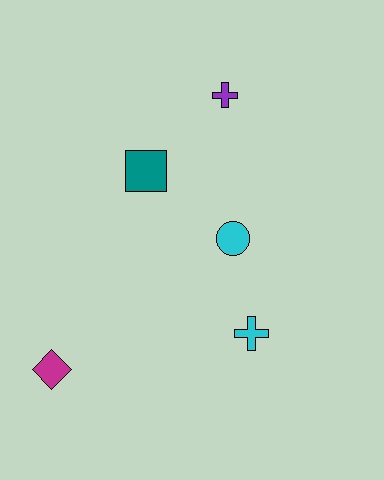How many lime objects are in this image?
There are no lime objects.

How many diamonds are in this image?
There is 1 diamond.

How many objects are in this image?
There are 5 objects.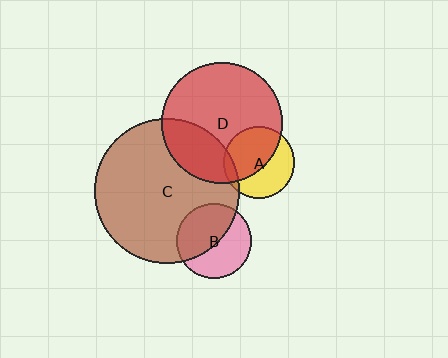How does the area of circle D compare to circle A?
Approximately 2.8 times.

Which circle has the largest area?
Circle C (brown).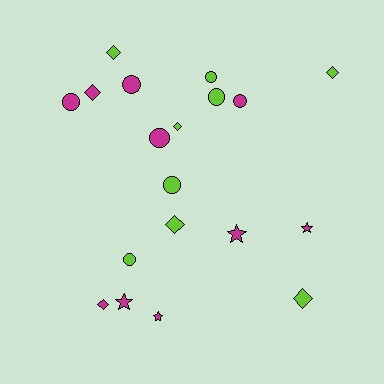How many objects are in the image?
There are 19 objects.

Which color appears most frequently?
Magenta, with 10 objects.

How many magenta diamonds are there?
There are 2 magenta diamonds.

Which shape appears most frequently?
Circle, with 8 objects.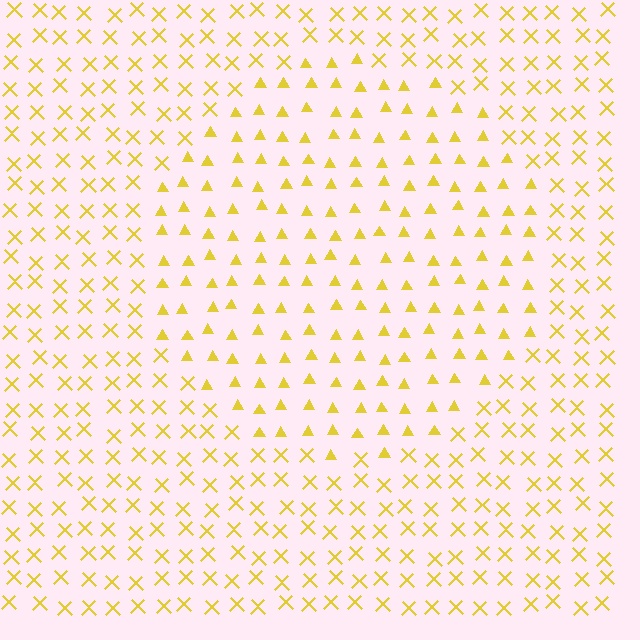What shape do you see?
I see a circle.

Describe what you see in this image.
The image is filled with small yellow elements arranged in a uniform grid. A circle-shaped region contains triangles, while the surrounding area contains X marks. The boundary is defined purely by the change in element shape.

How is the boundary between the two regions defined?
The boundary is defined by a change in element shape: triangles inside vs. X marks outside. All elements share the same color and spacing.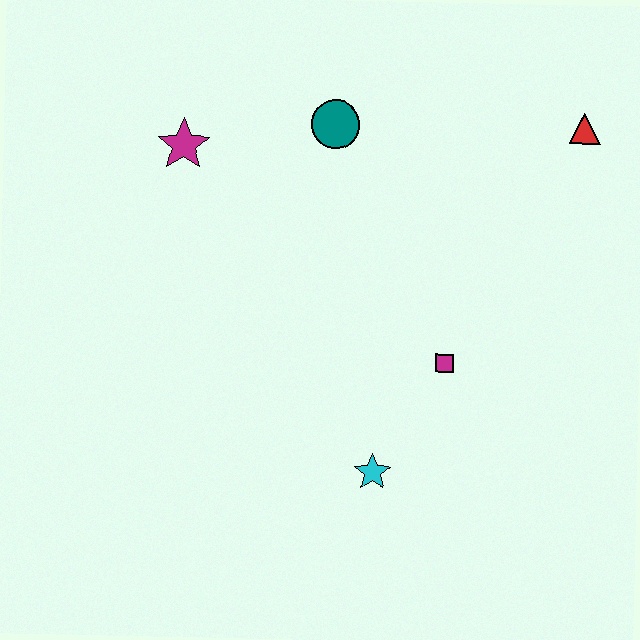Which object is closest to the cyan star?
The magenta square is closest to the cyan star.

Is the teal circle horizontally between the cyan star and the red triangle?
No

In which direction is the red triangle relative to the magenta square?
The red triangle is above the magenta square.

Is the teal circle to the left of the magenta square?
Yes